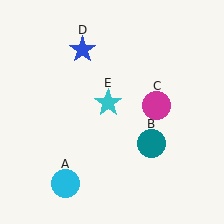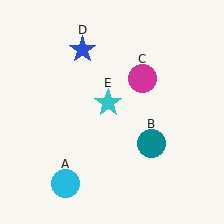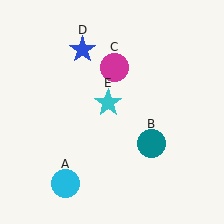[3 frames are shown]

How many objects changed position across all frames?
1 object changed position: magenta circle (object C).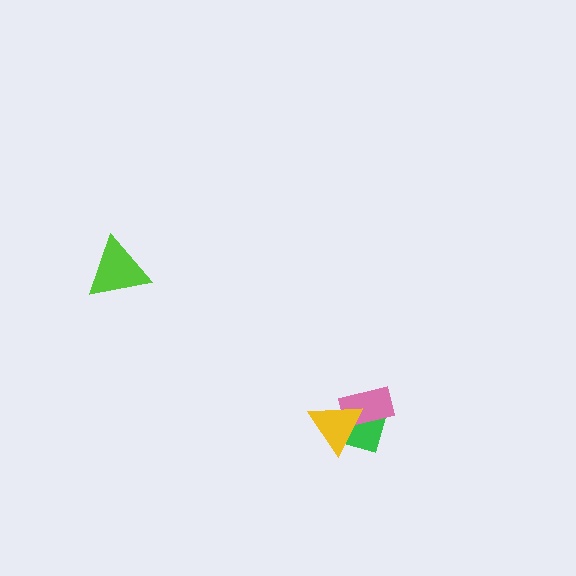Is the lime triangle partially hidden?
No, no other shape covers it.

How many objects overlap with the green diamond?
2 objects overlap with the green diamond.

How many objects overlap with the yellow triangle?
2 objects overlap with the yellow triangle.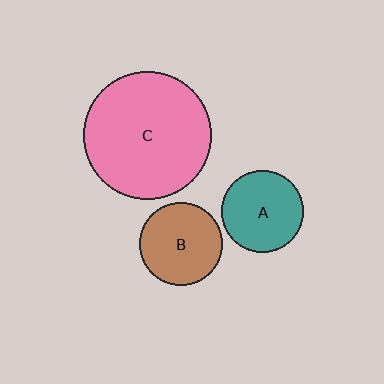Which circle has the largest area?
Circle C (pink).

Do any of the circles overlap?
No, none of the circles overlap.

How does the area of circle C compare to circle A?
Approximately 2.5 times.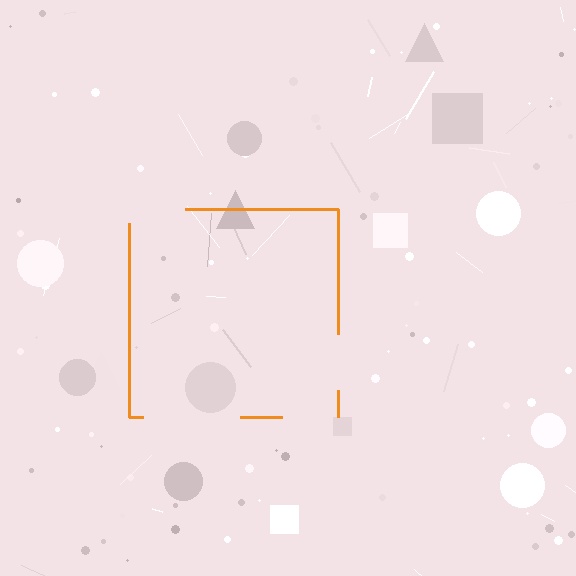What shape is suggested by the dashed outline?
The dashed outline suggests a square.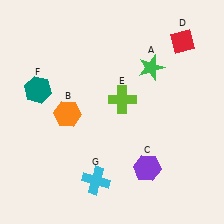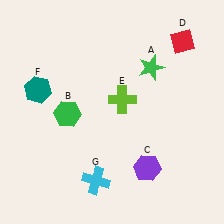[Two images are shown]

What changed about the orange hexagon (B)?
In Image 1, B is orange. In Image 2, it changed to green.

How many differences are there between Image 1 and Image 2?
There is 1 difference between the two images.